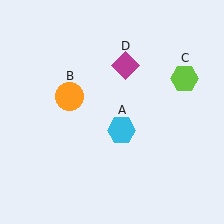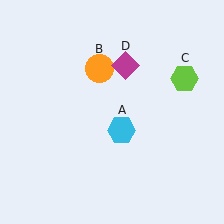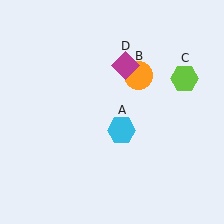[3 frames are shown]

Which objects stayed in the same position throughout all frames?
Cyan hexagon (object A) and lime hexagon (object C) and magenta diamond (object D) remained stationary.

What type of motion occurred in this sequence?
The orange circle (object B) rotated clockwise around the center of the scene.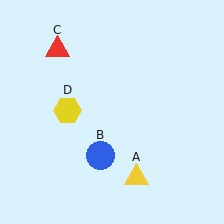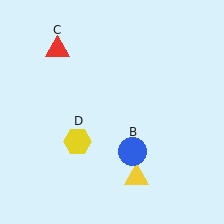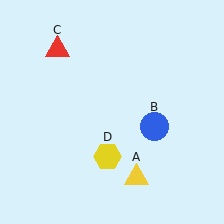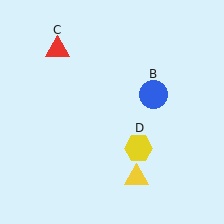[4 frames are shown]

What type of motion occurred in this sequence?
The blue circle (object B), yellow hexagon (object D) rotated counterclockwise around the center of the scene.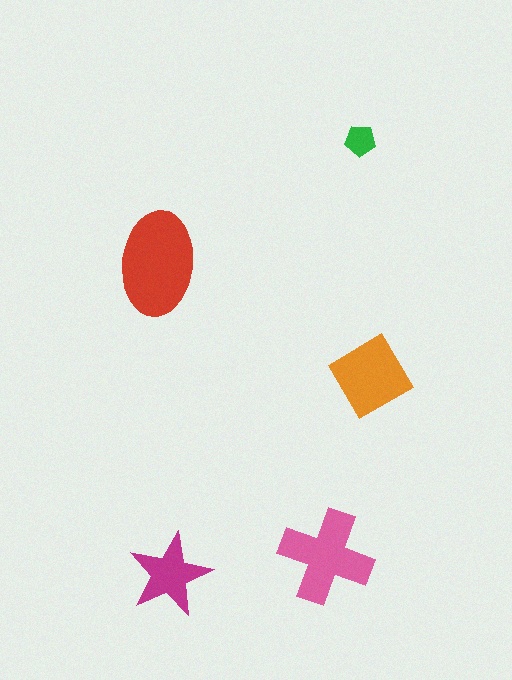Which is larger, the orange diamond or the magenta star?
The orange diamond.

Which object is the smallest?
The green pentagon.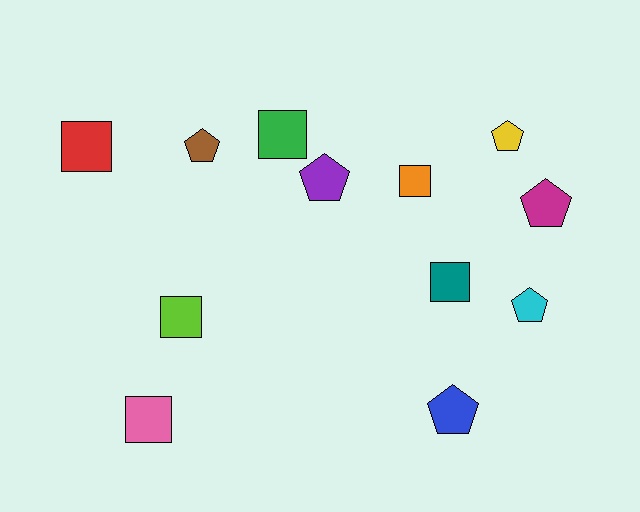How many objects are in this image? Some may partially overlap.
There are 12 objects.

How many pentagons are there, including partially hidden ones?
There are 6 pentagons.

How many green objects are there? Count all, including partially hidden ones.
There is 1 green object.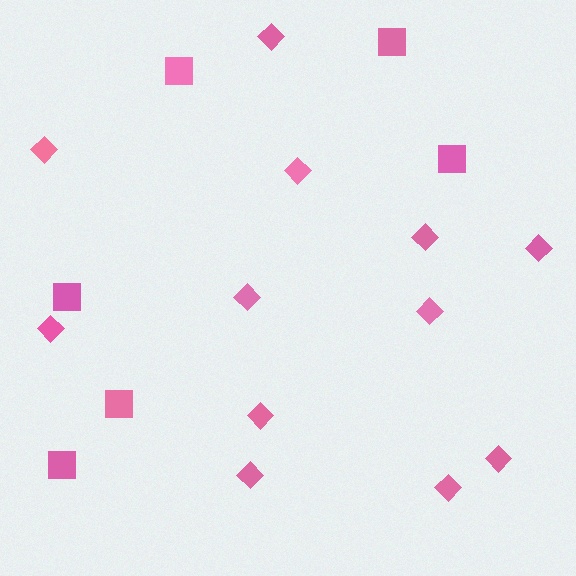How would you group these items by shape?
There are 2 groups: one group of diamonds (12) and one group of squares (6).